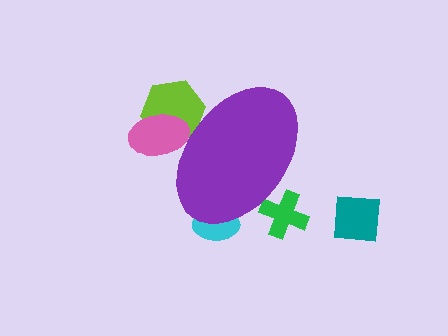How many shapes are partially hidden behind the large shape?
4 shapes are partially hidden.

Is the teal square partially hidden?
No, the teal square is fully visible.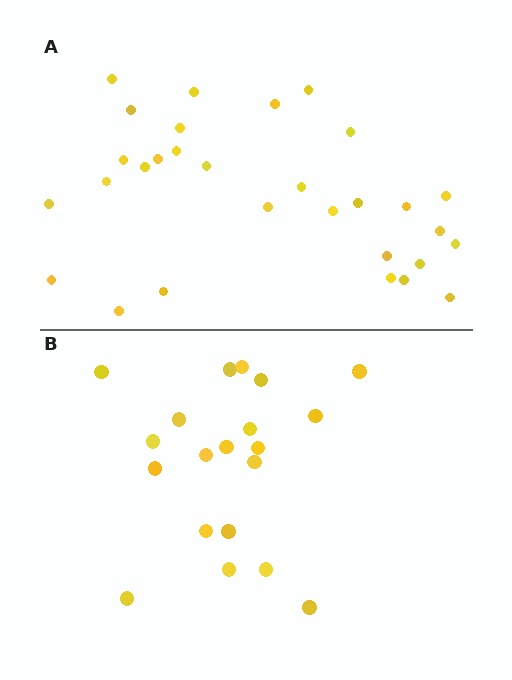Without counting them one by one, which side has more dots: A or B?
Region A (the top region) has more dots.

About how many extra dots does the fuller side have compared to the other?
Region A has roughly 10 or so more dots than region B.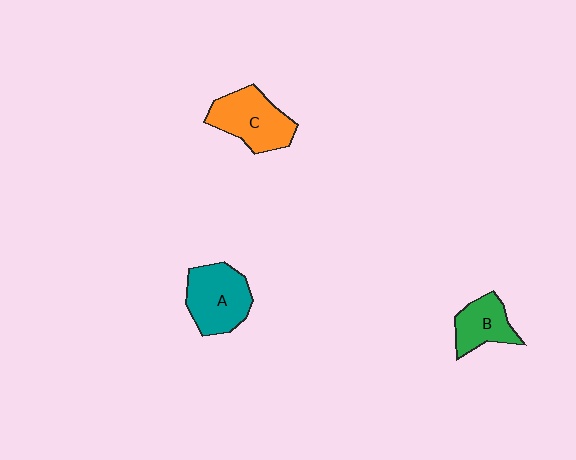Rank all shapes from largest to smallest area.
From largest to smallest: A (teal), C (orange), B (green).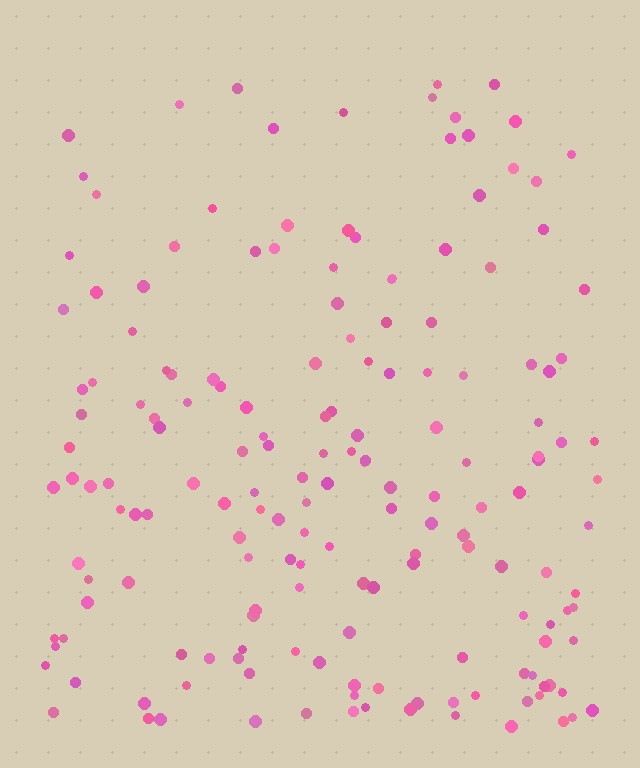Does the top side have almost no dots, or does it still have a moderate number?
Still a moderate number, just noticeably fewer than the bottom.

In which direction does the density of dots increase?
From top to bottom, with the bottom side densest.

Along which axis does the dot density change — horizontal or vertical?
Vertical.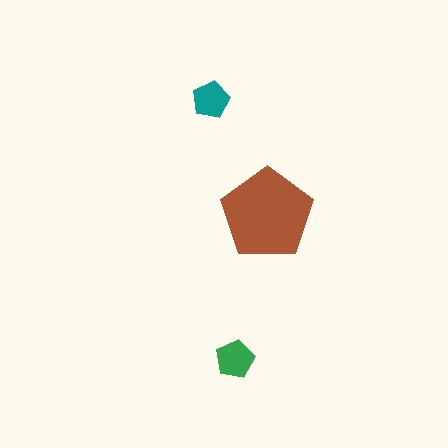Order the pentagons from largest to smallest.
the brown one, the green one, the teal one.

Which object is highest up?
The teal pentagon is topmost.